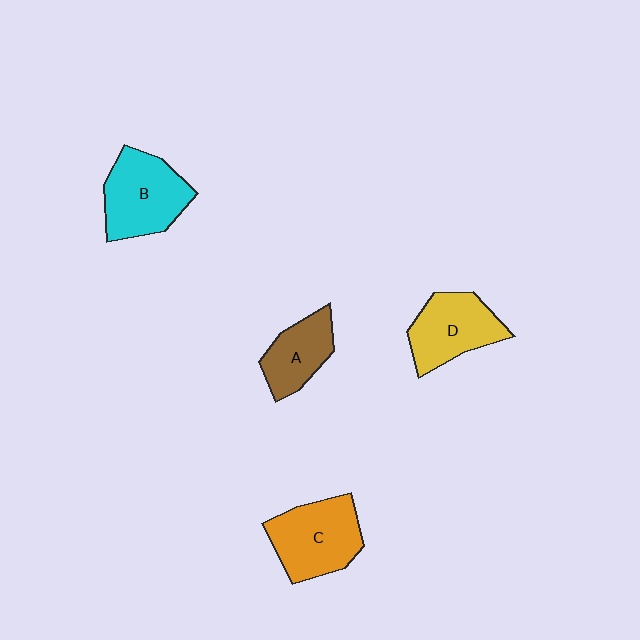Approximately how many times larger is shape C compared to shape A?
Approximately 1.5 times.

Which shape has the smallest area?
Shape A (brown).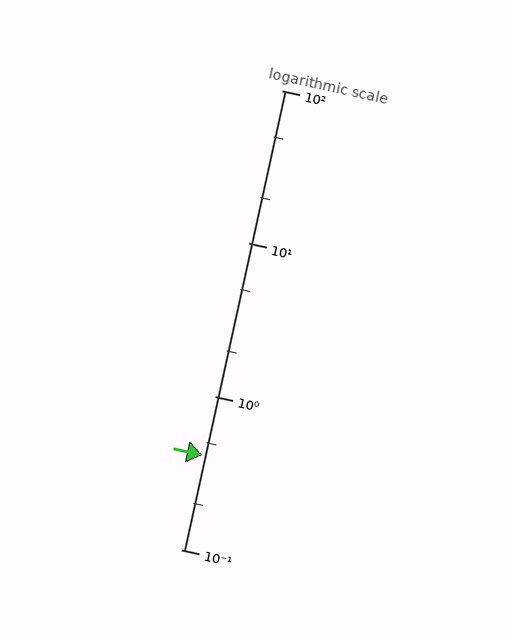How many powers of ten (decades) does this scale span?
The scale spans 3 decades, from 0.1 to 100.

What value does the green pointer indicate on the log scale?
The pointer indicates approximately 0.41.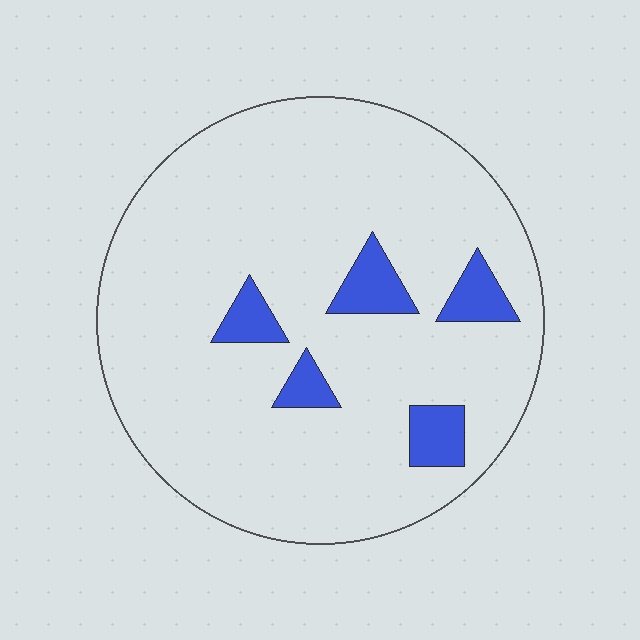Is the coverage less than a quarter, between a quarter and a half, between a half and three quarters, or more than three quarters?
Less than a quarter.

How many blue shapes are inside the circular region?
5.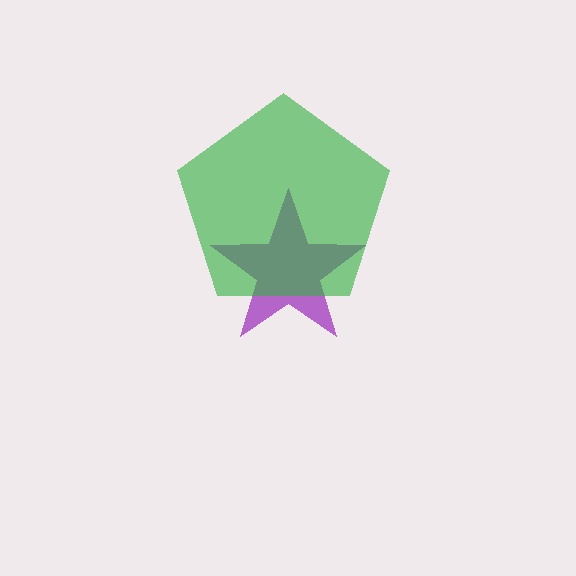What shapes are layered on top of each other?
The layered shapes are: a purple star, a green pentagon.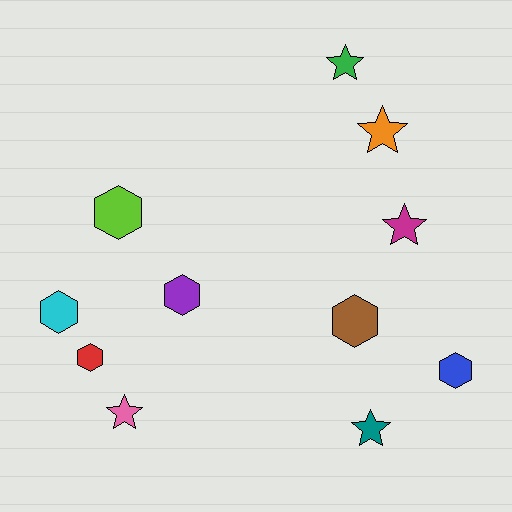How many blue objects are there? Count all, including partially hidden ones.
There is 1 blue object.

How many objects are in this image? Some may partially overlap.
There are 11 objects.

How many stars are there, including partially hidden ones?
There are 5 stars.